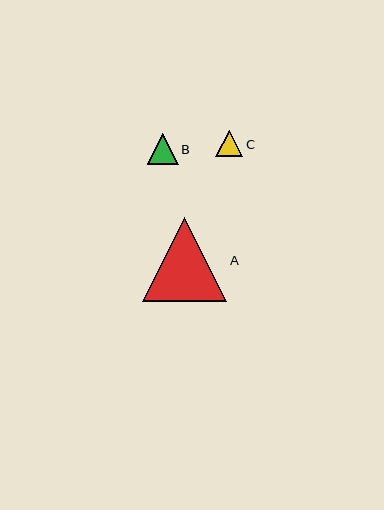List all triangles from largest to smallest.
From largest to smallest: A, B, C.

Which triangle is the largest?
Triangle A is the largest with a size of approximately 84 pixels.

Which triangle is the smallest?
Triangle C is the smallest with a size of approximately 27 pixels.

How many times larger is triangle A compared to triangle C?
Triangle A is approximately 3.2 times the size of triangle C.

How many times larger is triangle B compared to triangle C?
Triangle B is approximately 1.2 times the size of triangle C.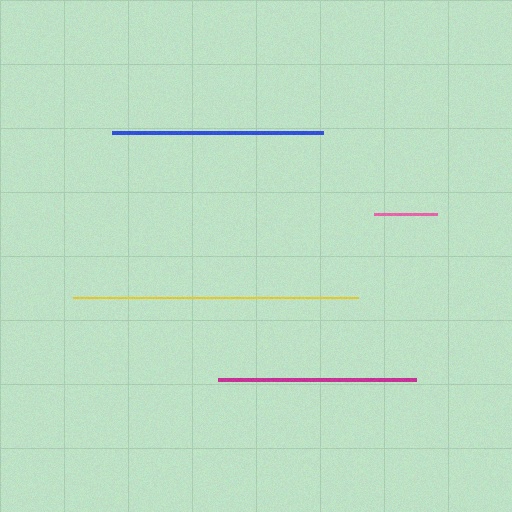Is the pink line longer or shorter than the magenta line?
The magenta line is longer than the pink line.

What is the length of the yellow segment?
The yellow segment is approximately 285 pixels long.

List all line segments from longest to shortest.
From longest to shortest: yellow, blue, magenta, pink.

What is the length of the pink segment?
The pink segment is approximately 63 pixels long.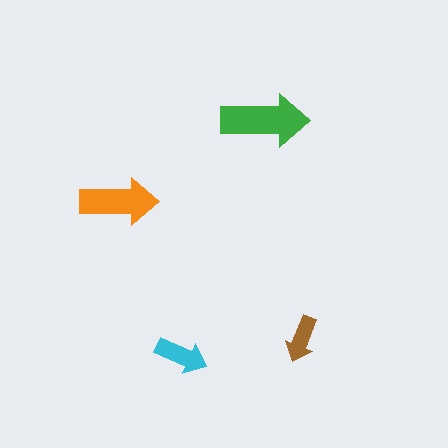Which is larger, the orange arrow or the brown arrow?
The orange one.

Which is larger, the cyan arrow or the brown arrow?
The cyan one.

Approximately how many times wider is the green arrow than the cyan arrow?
About 1.5 times wider.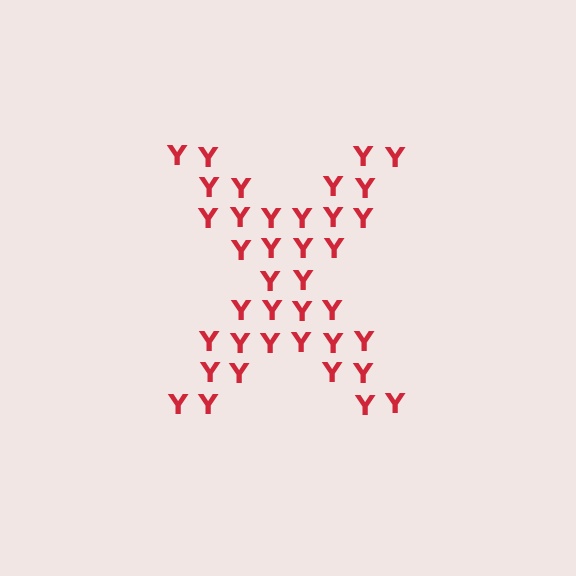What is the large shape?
The large shape is the letter X.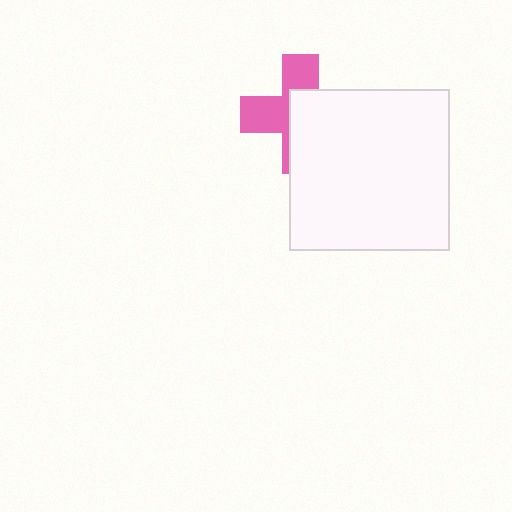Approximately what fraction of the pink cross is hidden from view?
Roughly 53% of the pink cross is hidden behind the white square.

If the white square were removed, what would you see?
You would see the complete pink cross.